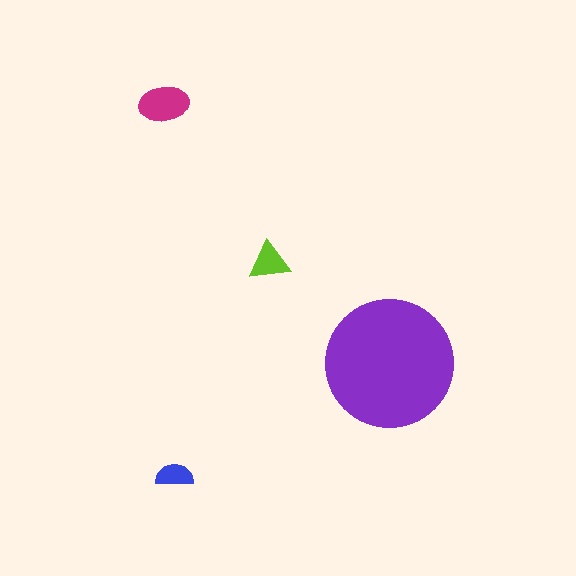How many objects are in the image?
There are 4 objects in the image.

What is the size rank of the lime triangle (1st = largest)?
3rd.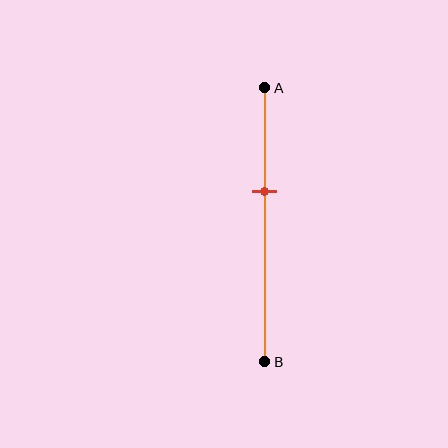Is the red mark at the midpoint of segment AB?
No, the mark is at about 40% from A, not at the 50% midpoint.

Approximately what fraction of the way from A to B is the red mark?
The red mark is approximately 40% of the way from A to B.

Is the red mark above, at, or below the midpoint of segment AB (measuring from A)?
The red mark is above the midpoint of segment AB.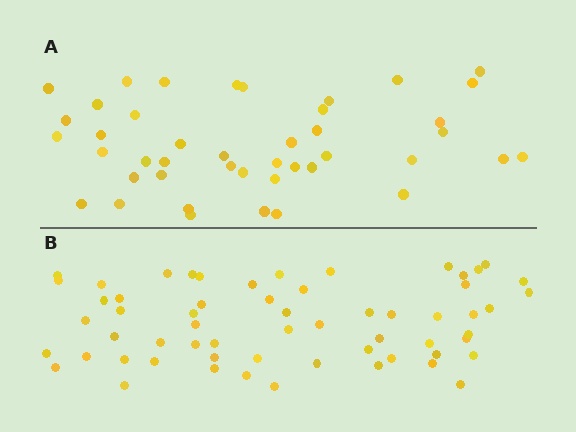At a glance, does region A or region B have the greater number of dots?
Region B (the bottom region) has more dots.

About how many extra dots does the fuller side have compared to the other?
Region B has approximately 15 more dots than region A.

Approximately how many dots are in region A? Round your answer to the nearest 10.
About 40 dots. (The exact count is 43, which rounds to 40.)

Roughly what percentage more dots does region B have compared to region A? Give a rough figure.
About 40% more.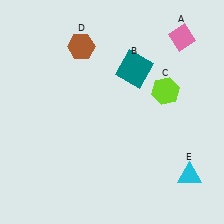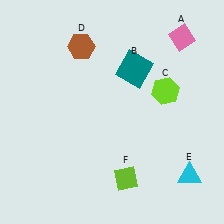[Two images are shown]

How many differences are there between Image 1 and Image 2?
There is 1 difference between the two images.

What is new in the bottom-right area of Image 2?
A lime diamond (F) was added in the bottom-right area of Image 2.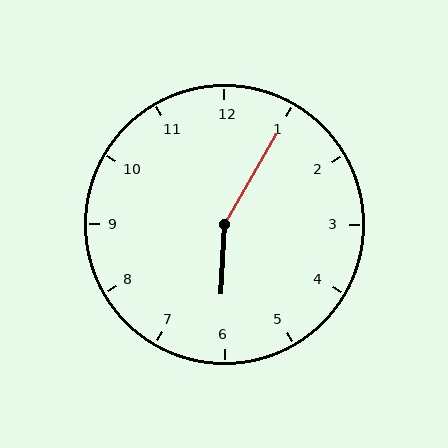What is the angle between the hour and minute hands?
Approximately 152 degrees.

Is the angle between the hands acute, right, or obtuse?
It is obtuse.